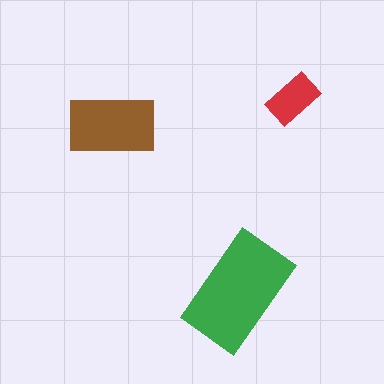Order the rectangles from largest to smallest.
the green one, the brown one, the red one.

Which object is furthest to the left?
The brown rectangle is leftmost.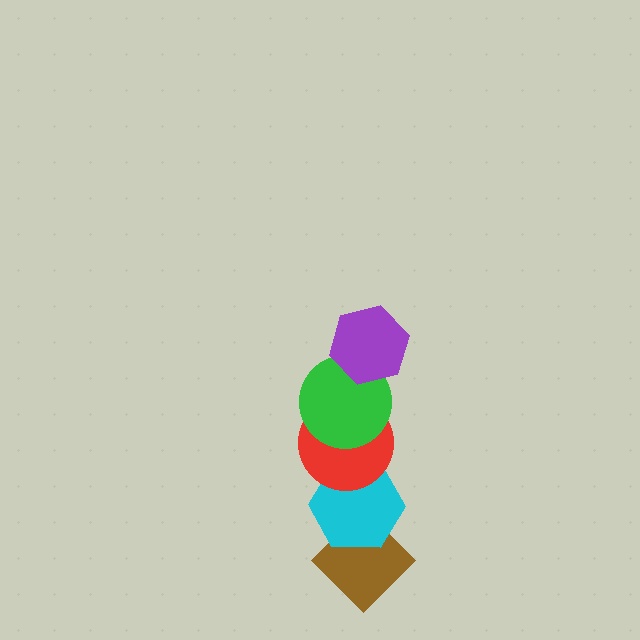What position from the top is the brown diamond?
The brown diamond is 5th from the top.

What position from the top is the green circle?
The green circle is 2nd from the top.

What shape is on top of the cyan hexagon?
The red circle is on top of the cyan hexagon.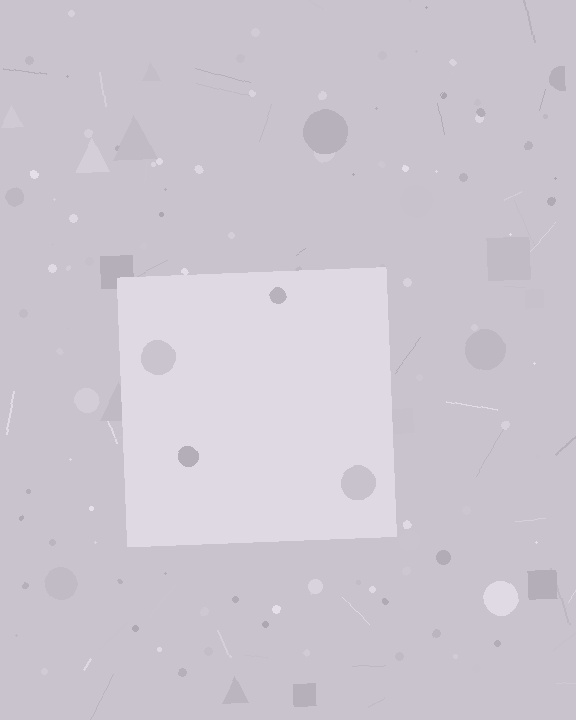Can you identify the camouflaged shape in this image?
The camouflaged shape is a square.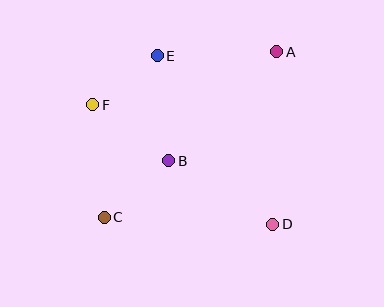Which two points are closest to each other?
Points E and F are closest to each other.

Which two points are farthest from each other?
Points A and C are farthest from each other.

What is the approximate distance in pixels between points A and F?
The distance between A and F is approximately 191 pixels.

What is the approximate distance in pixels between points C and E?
The distance between C and E is approximately 170 pixels.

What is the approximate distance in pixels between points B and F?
The distance between B and F is approximately 94 pixels.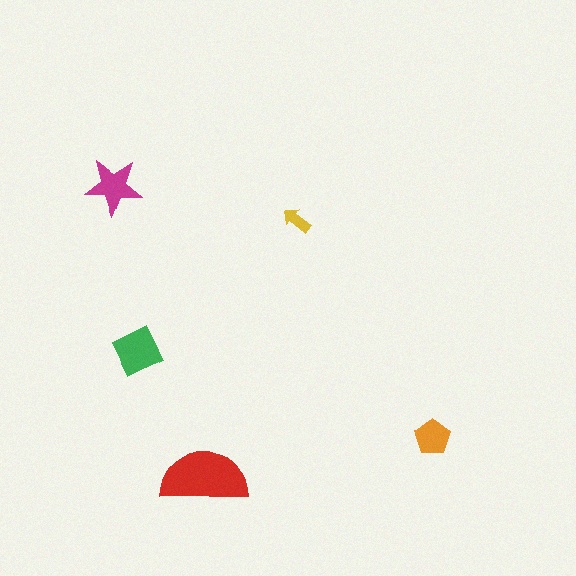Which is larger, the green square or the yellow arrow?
The green square.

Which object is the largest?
The red semicircle.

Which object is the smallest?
The yellow arrow.